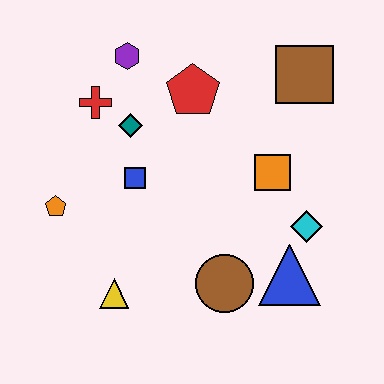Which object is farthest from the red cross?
The blue triangle is farthest from the red cross.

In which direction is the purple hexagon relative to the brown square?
The purple hexagon is to the left of the brown square.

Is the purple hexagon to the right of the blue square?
No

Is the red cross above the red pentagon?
No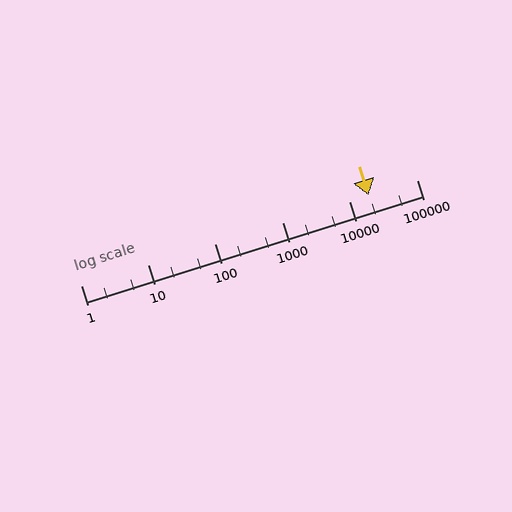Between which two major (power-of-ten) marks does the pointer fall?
The pointer is between 10000 and 100000.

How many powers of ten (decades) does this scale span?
The scale spans 5 decades, from 1 to 100000.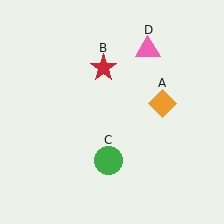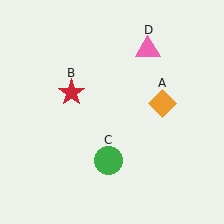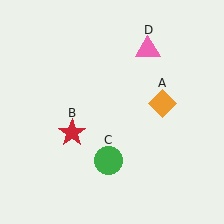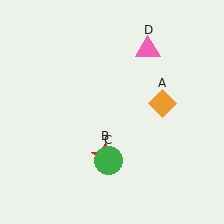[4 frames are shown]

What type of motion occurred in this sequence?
The red star (object B) rotated counterclockwise around the center of the scene.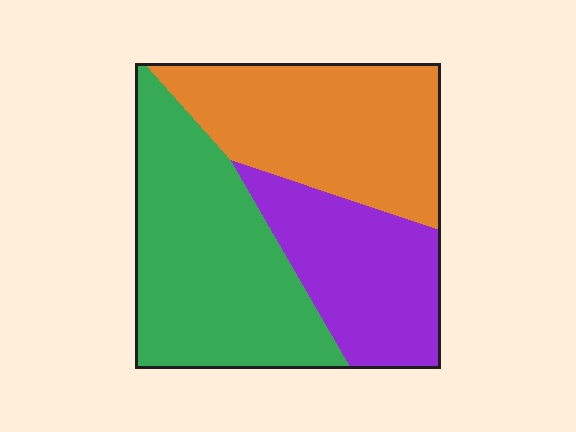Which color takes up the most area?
Green, at roughly 40%.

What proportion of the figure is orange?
Orange covers roughly 35% of the figure.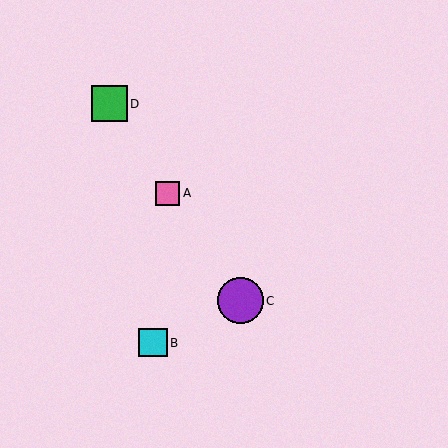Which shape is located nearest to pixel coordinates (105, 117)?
The green square (labeled D) at (109, 104) is nearest to that location.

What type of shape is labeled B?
Shape B is a cyan square.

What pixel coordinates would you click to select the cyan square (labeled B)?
Click at (153, 343) to select the cyan square B.